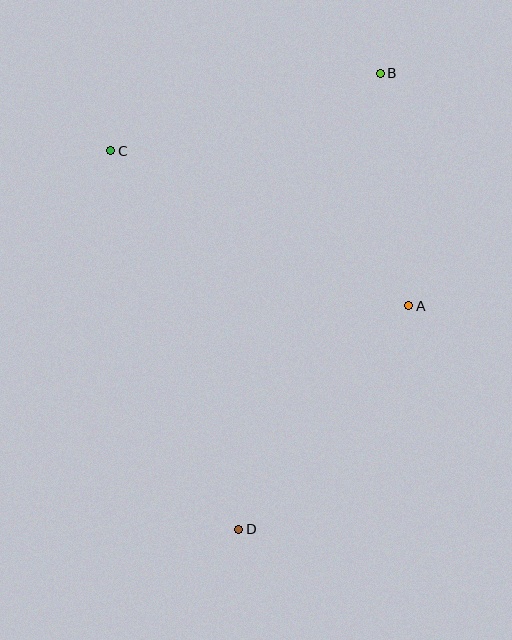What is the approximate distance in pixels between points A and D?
The distance between A and D is approximately 281 pixels.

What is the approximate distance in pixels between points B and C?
The distance between B and C is approximately 279 pixels.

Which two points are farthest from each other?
Points B and D are farthest from each other.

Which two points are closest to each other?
Points A and B are closest to each other.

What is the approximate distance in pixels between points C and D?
The distance between C and D is approximately 400 pixels.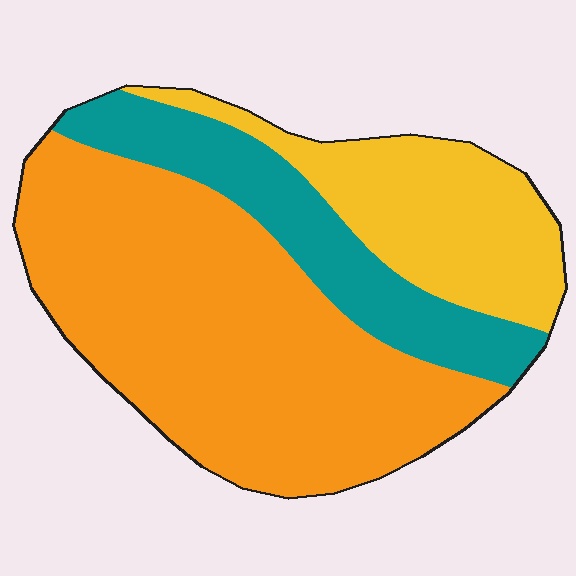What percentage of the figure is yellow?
Yellow takes up about one quarter (1/4) of the figure.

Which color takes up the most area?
Orange, at roughly 55%.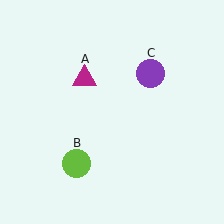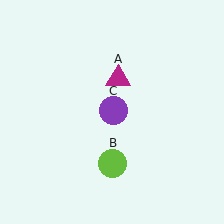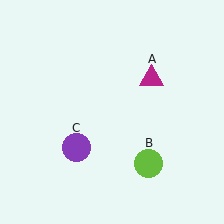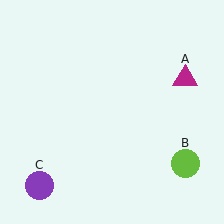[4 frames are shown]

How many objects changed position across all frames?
3 objects changed position: magenta triangle (object A), lime circle (object B), purple circle (object C).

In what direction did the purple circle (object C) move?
The purple circle (object C) moved down and to the left.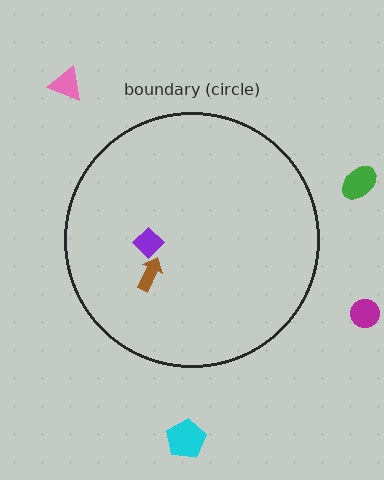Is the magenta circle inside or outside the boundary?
Outside.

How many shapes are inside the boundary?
2 inside, 4 outside.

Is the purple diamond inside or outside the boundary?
Inside.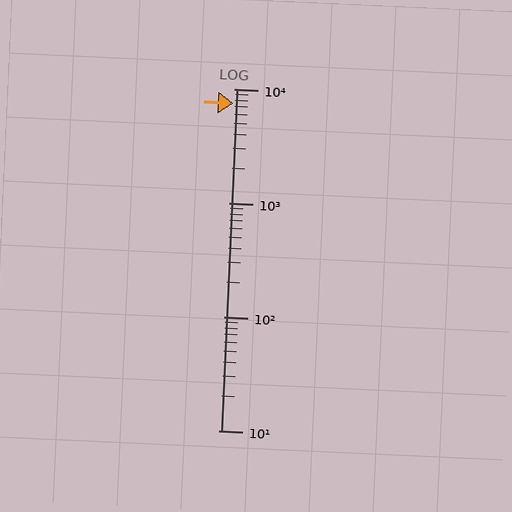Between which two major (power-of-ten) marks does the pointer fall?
The pointer is between 1000 and 10000.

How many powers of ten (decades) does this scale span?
The scale spans 3 decades, from 10 to 10000.